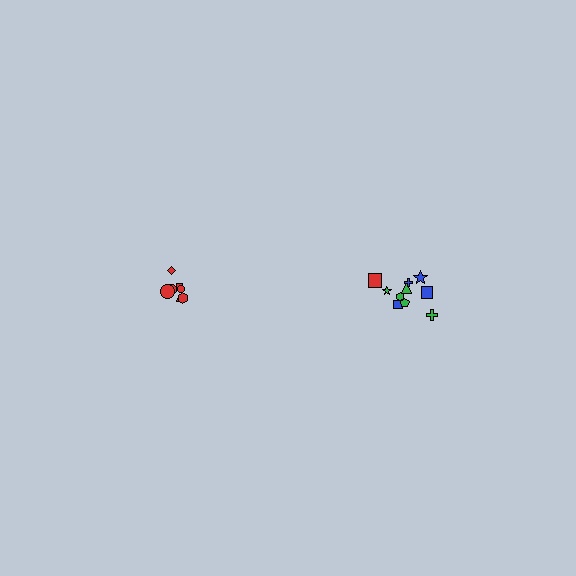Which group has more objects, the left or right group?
The right group.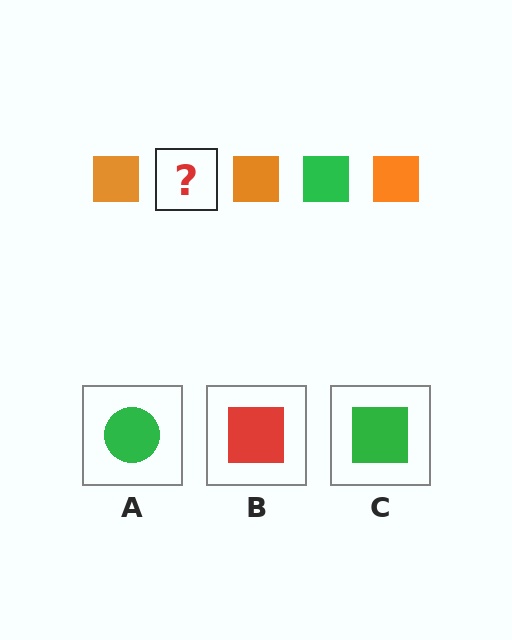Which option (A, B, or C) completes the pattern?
C.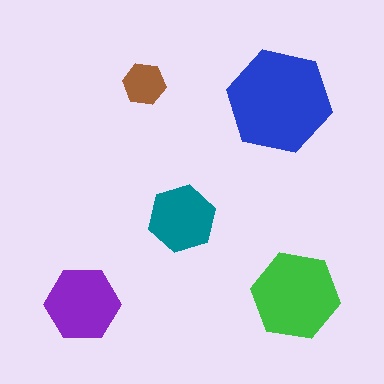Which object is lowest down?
The purple hexagon is bottommost.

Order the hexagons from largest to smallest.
the blue one, the green one, the purple one, the teal one, the brown one.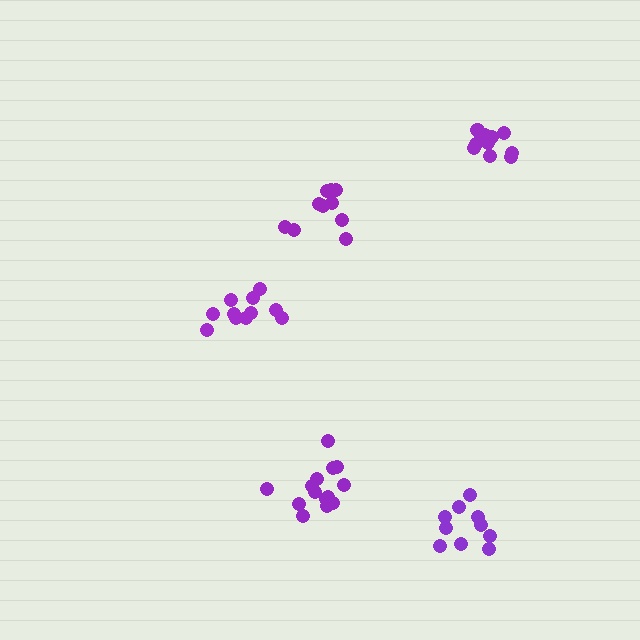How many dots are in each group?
Group 1: 14 dots, Group 2: 11 dots, Group 3: 11 dots, Group 4: 10 dots, Group 5: 10 dots (56 total).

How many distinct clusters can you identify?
There are 5 distinct clusters.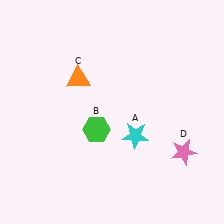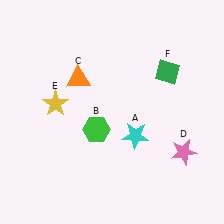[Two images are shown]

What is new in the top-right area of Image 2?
A green diamond (F) was added in the top-right area of Image 2.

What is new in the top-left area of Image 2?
A yellow star (E) was added in the top-left area of Image 2.